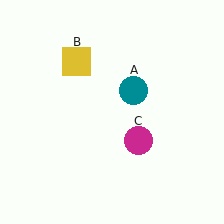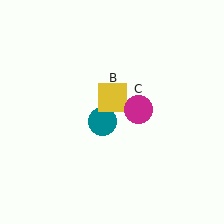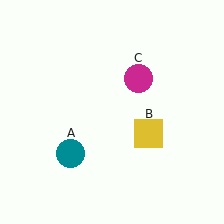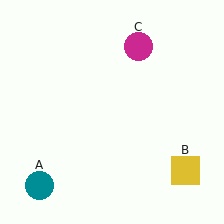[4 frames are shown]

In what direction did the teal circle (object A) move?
The teal circle (object A) moved down and to the left.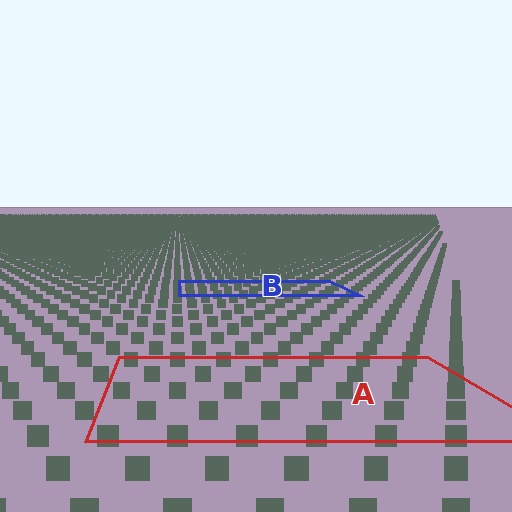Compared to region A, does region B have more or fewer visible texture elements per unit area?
Region B has more texture elements per unit area — they are packed more densely because it is farther away.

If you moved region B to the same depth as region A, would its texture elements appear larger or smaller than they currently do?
They would appear larger. At a closer depth, the same texture elements are projected at a bigger on-screen size.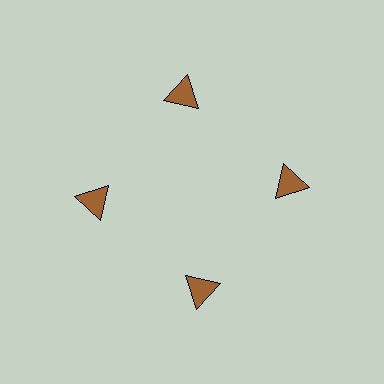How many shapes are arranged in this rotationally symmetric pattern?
There are 4 shapes, arranged in 4 groups of 1.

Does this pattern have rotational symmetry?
Yes, this pattern has 4-fold rotational symmetry. It looks the same after rotating 90 degrees around the center.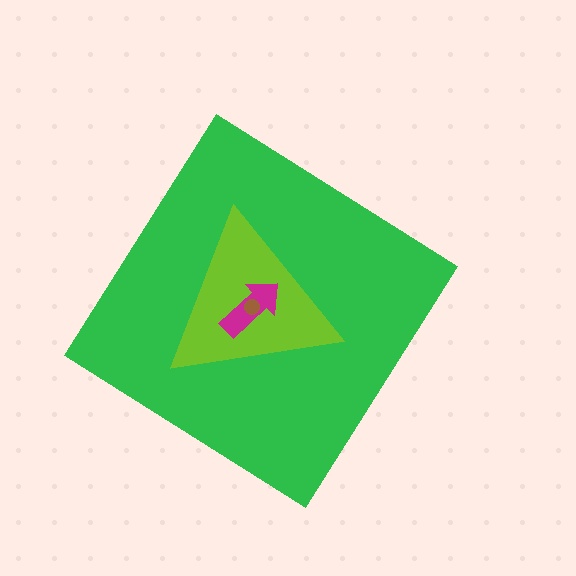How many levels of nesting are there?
4.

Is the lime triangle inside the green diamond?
Yes.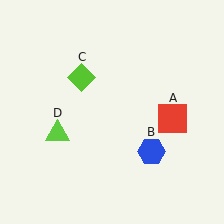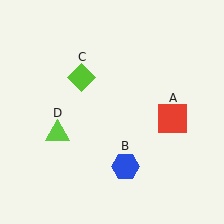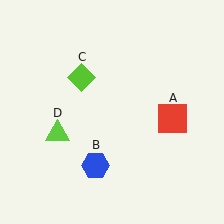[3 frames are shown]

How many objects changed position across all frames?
1 object changed position: blue hexagon (object B).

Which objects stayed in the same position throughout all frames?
Red square (object A) and lime diamond (object C) and lime triangle (object D) remained stationary.